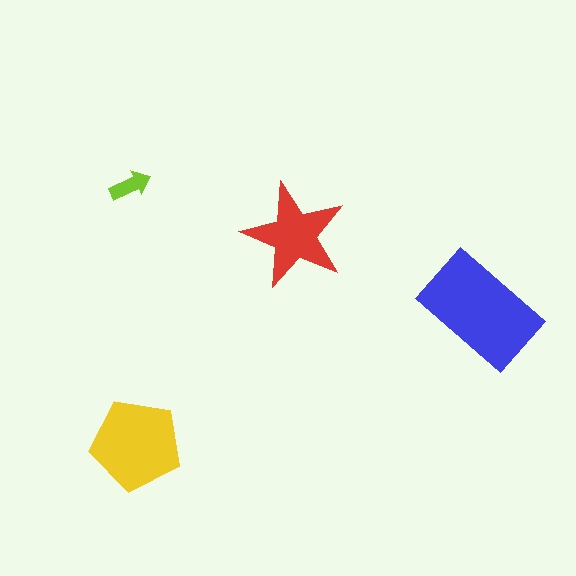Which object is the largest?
The blue rectangle.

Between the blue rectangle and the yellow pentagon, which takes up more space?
The blue rectangle.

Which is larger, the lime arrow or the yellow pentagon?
The yellow pentagon.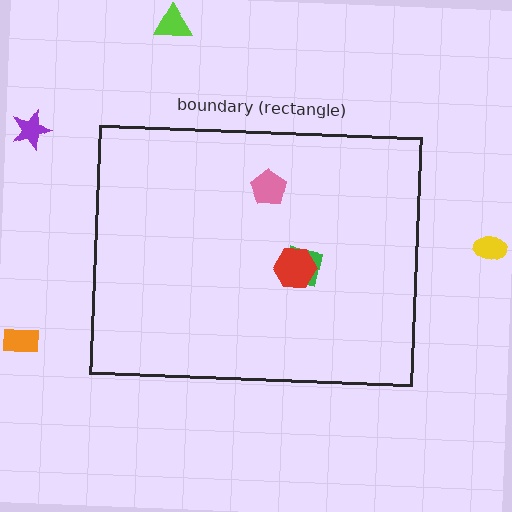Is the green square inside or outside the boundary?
Inside.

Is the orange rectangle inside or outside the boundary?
Outside.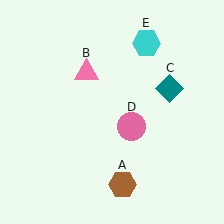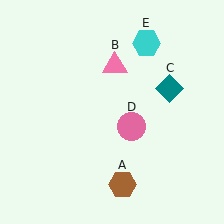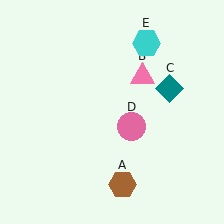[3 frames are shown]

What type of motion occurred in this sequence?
The pink triangle (object B) rotated clockwise around the center of the scene.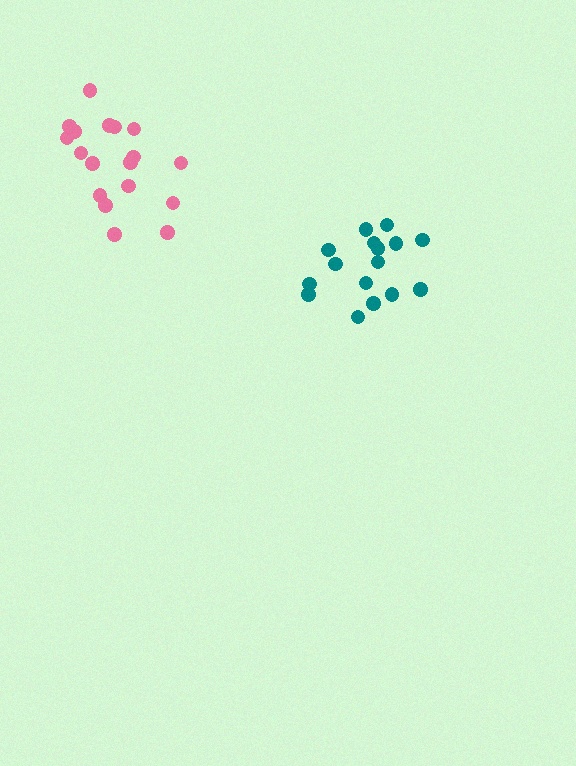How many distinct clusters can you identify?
There are 2 distinct clusters.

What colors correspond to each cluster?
The clusters are colored: teal, pink.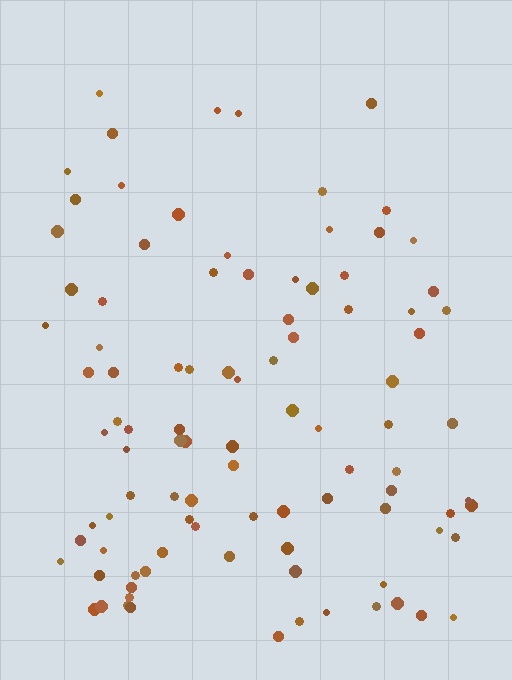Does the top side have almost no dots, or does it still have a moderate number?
Still a moderate number, just noticeably fewer than the bottom.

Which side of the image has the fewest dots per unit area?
The top.